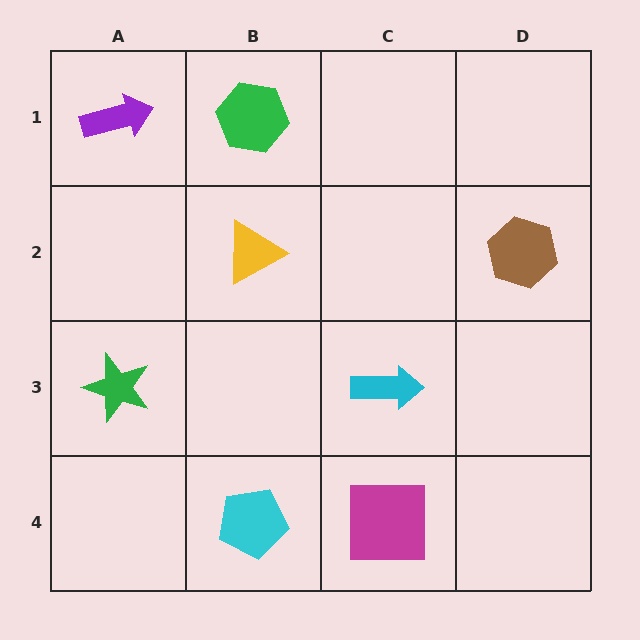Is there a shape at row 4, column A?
No, that cell is empty.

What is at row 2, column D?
A brown hexagon.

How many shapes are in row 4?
2 shapes.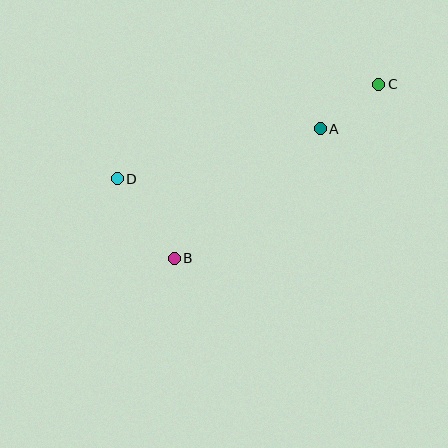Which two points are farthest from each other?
Points C and D are farthest from each other.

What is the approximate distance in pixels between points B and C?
The distance between B and C is approximately 268 pixels.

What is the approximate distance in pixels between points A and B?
The distance between A and B is approximately 195 pixels.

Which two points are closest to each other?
Points A and C are closest to each other.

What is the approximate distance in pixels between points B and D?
The distance between B and D is approximately 98 pixels.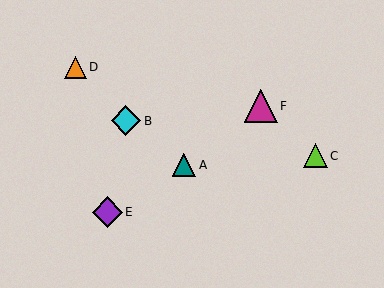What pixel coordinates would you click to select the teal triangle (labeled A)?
Click at (184, 165) to select the teal triangle A.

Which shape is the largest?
The magenta triangle (labeled F) is the largest.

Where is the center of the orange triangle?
The center of the orange triangle is at (75, 67).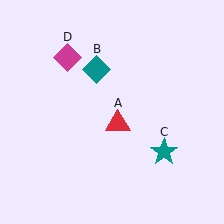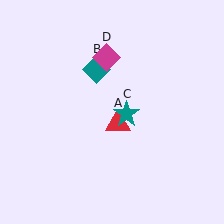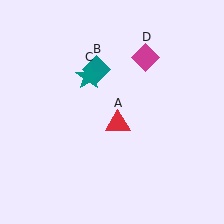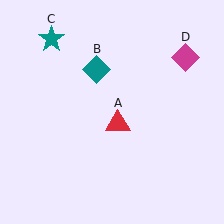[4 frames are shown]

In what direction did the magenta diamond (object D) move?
The magenta diamond (object D) moved right.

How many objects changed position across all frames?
2 objects changed position: teal star (object C), magenta diamond (object D).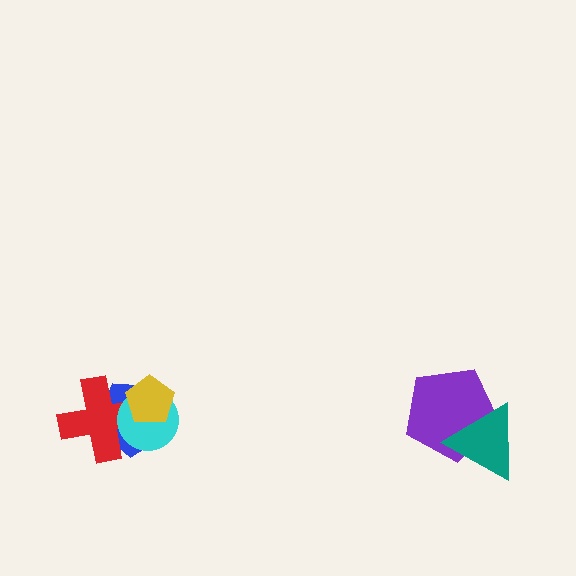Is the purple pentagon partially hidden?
Yes, it is partially covered by another shape.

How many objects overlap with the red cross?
3 objects overlap with the red cross.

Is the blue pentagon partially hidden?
Yes, it is partially covered by another shape.